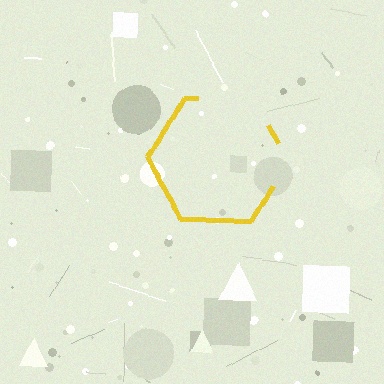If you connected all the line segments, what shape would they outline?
They would outline a hexagon.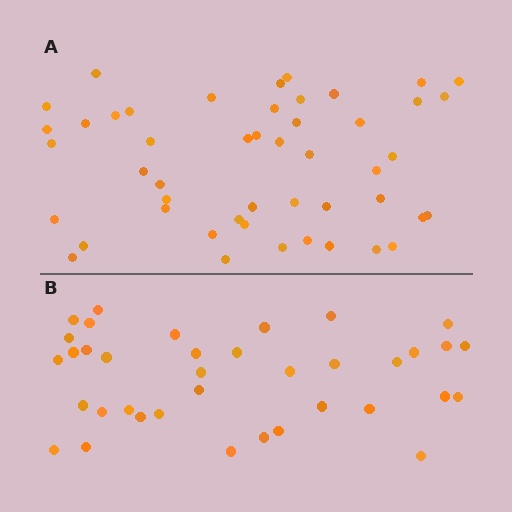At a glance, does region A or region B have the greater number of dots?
Region A (the top region) has more dots.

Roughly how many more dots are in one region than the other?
Region A has roughly 12 or so more dots than region B.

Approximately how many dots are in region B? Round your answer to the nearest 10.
About 40 dots. (The exact count is 37, which rounds to 40.)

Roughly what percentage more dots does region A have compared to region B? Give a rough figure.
About 30% more.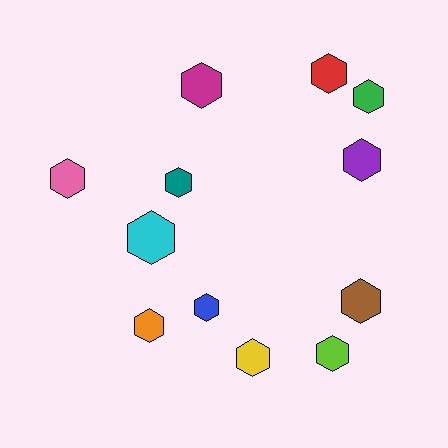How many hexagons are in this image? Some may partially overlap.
There are 12 hexagons.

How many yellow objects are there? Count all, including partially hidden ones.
There is 1 yellow object.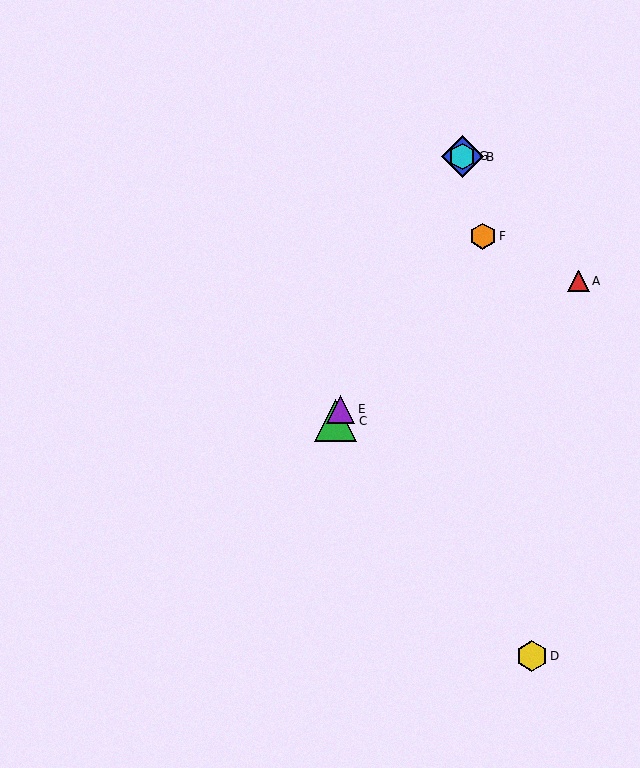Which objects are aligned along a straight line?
Objects B, C, E, G are aligned along a straight line.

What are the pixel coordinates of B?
Object B is at (462, 157).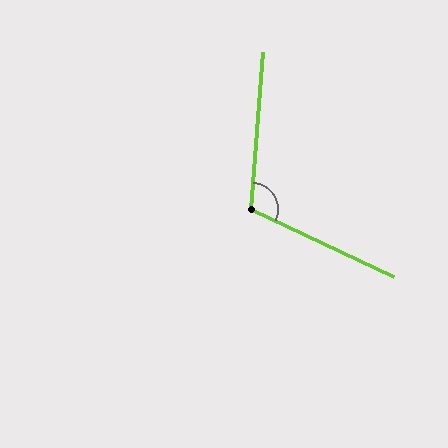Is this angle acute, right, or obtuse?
It is obtuse.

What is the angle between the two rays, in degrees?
Approximately 111 degrees.